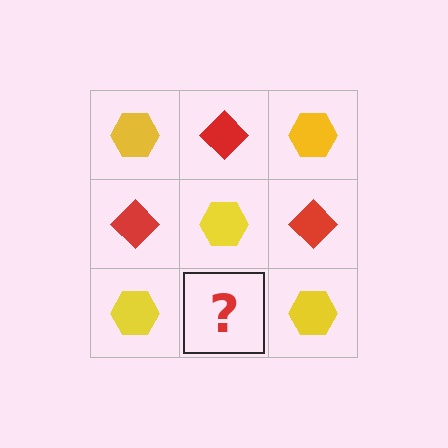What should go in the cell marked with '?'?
The missing cell should contain a red diamond.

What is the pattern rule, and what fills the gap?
The rule is that it alternates yellow hexagon and red diamond in a checkerboard pattern. The gap should be filled with a red diamond.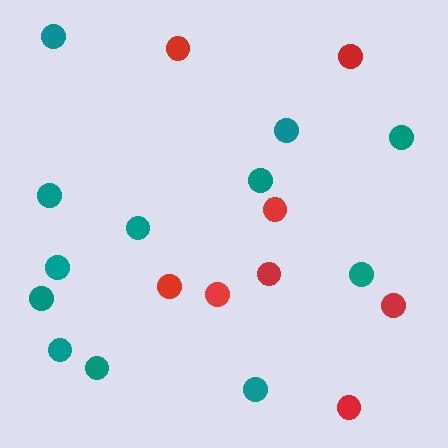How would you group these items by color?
There are 2 groups: one group of red circles (8) and one group of teal circles (12).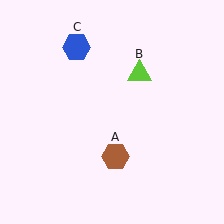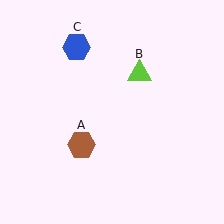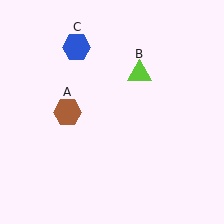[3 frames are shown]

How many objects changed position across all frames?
1 object changed position: brown hexagon (object A).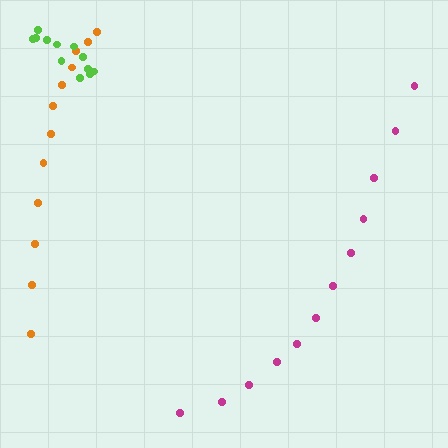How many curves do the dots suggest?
There are 3 distinct paths.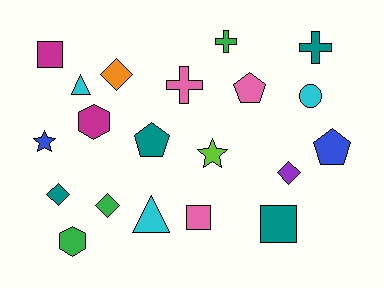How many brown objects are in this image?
There are no brown objects.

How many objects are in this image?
There are 20 objects.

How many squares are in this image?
There are 3 squares.